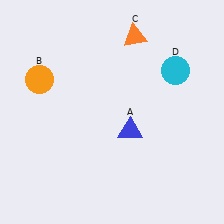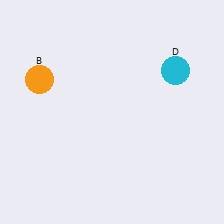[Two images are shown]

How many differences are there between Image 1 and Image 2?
There are 2 differences between the two images.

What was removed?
The blue triangle (A), the orange triangle (C) were removed in Image 2.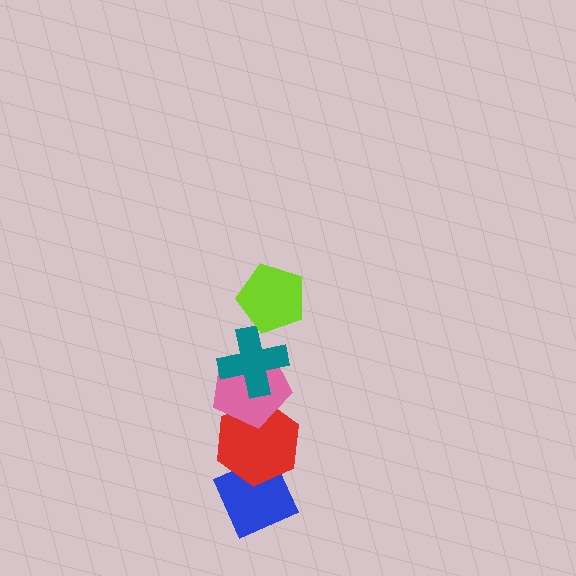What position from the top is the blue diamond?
The blue diamond is 5th from the top.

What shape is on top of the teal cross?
The lime pentagon is on top of the teal cross.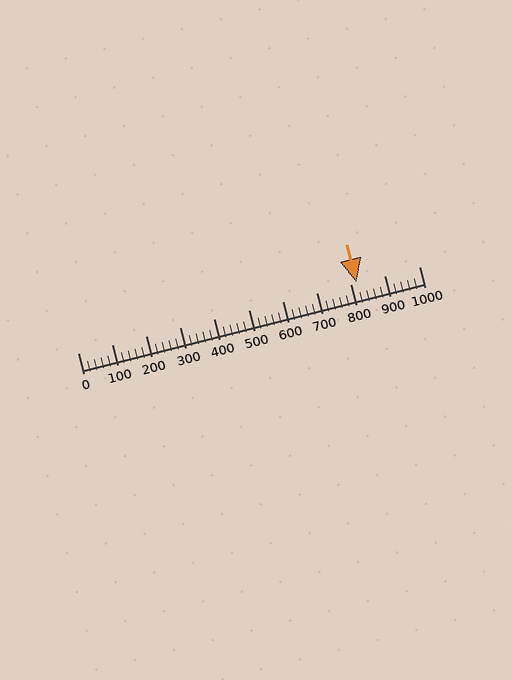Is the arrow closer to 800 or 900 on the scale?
The arrow is closer to 800.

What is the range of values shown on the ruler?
The ruler shows values from 0 to 1000.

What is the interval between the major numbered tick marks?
The major tick marks are spaced 100 units apart.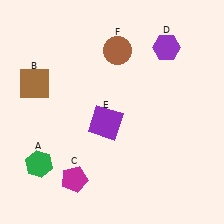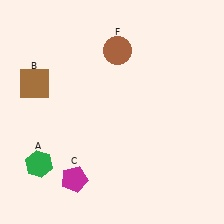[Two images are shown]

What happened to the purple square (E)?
The purple square (E) was removed in Image 2. It was in the bottom-left area of Image 1.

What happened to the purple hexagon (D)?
The purple hexagon (D) was removed in Image 2. It was in the top-right area of Image 1.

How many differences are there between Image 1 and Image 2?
There are 2 differences between the two images.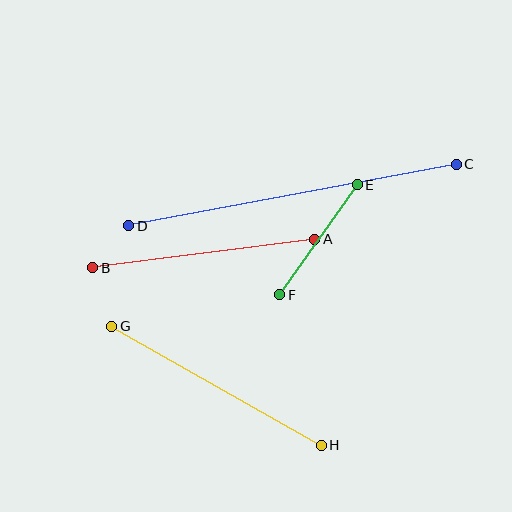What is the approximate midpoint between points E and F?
The midpoint is at approximately (318, 240) pixels.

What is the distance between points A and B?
The distance is approximately 224 pixels.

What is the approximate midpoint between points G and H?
The midpoint is at approximately (216, 386) pixels.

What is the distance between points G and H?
The distance is approximately 241 pixels.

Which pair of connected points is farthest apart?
Points C and D are farthest apart.